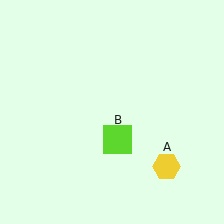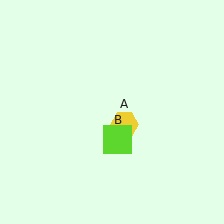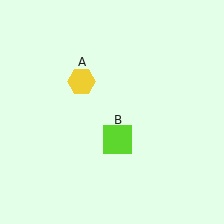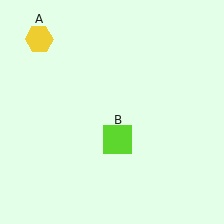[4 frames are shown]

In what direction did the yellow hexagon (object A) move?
The yellow hexagon (object A) moved up and to the left.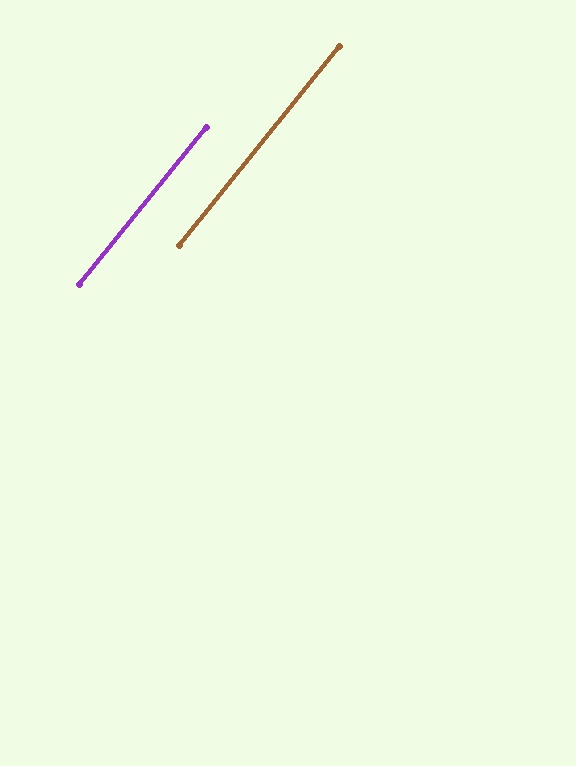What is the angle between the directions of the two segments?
Approximately 0 degrees.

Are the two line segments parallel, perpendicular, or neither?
Parallel — their directions differ by only 0.2°.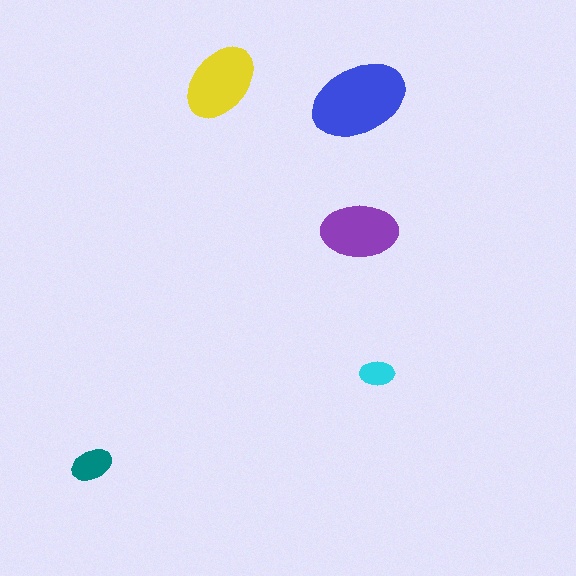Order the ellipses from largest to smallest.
the blue one, the yellow one, the purple one, the teal one, the cyan one.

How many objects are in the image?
There are 5 objects in the image.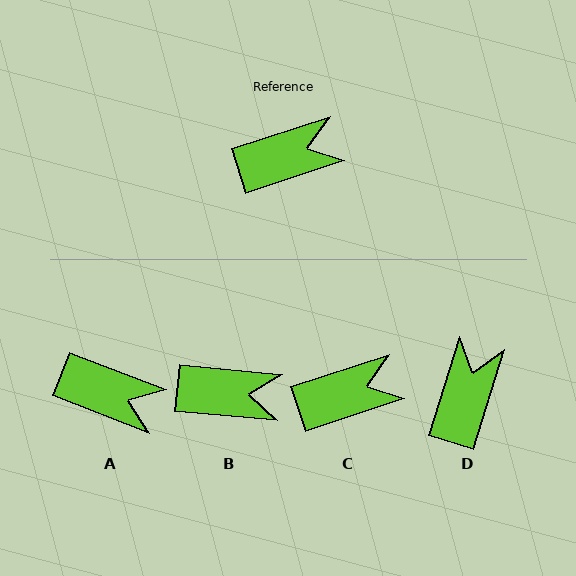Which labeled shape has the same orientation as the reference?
C.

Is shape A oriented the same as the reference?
No, it is off by about 39 degrees.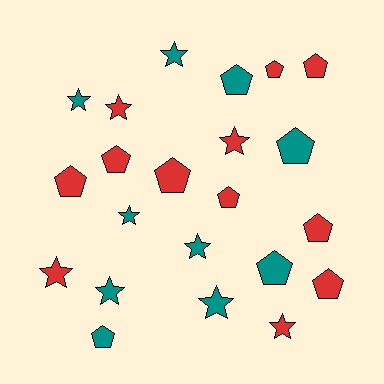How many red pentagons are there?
There are 8 red pentagons.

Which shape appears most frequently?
Pentagon, with 12 objects.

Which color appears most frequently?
Red, with 12 objects.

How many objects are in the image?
There are 22 objects.